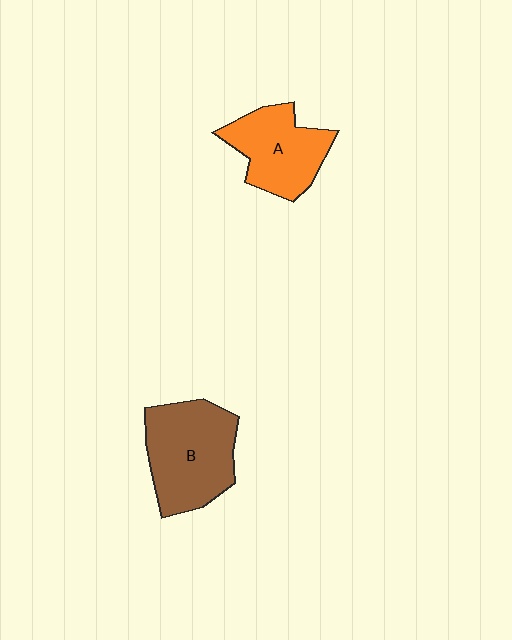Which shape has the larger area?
Shape B (brown).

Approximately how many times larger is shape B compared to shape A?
Approximately 1.3 times.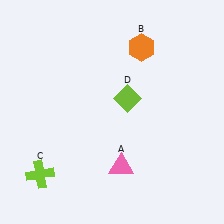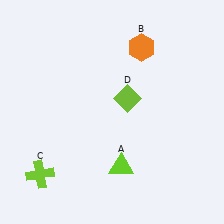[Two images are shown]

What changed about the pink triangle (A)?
In Image 1, A is pink. In Image 2, it changed to lime.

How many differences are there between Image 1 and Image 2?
There is 1 difference between the two images.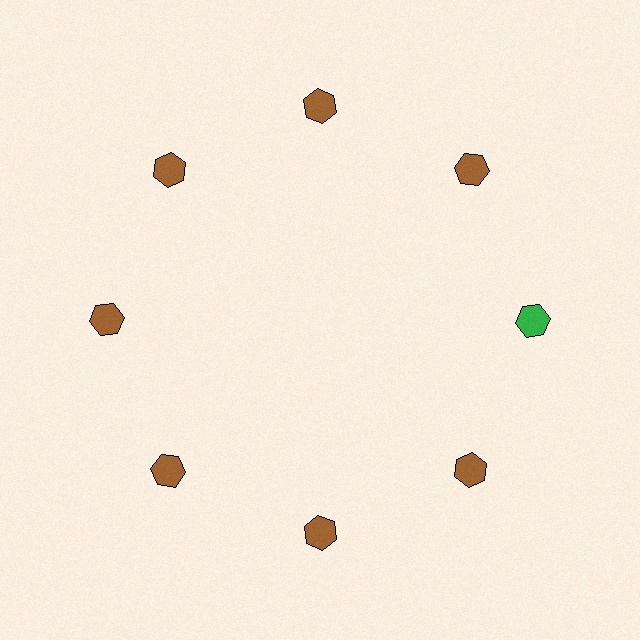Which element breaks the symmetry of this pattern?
The green hexagon at roughly the 3 o'clock position breaks the symmetry. All other shapes are brown hexagons.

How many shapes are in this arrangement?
There are 8 shapes arranged in a ring pattern.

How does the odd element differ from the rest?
It has a different color: green instead of brown.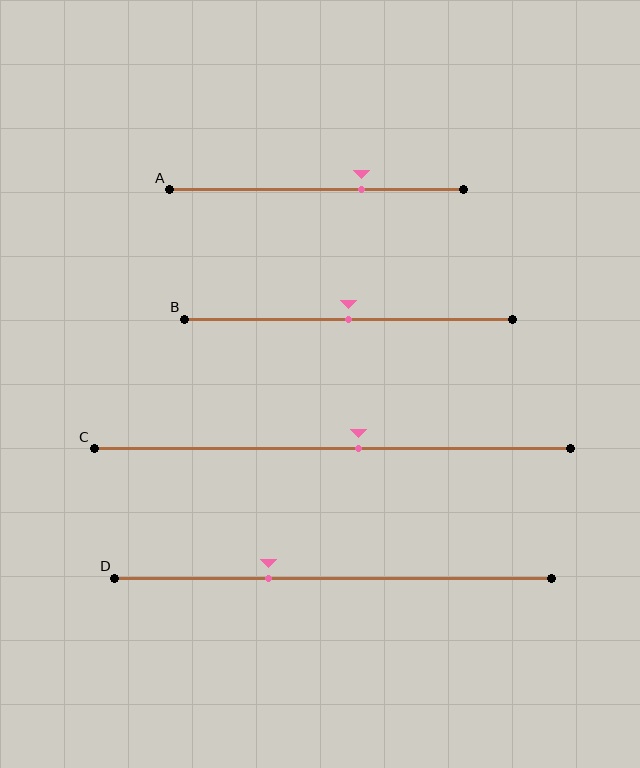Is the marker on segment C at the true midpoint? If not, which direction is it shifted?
No, the marker on segment C is shifted to the right by about 5% of the segment length.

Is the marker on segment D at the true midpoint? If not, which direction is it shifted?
No, the marker on segment D is shifted to the left by about 15% of the segment length.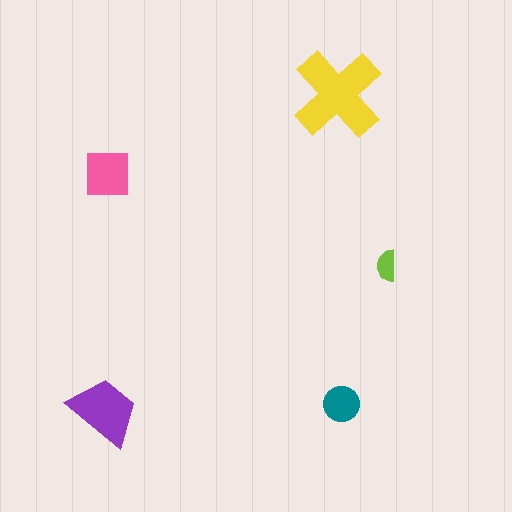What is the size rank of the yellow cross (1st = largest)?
1st.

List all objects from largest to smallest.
The yellow cross, the purple trapezoid, the pink square, the teal circle, the lime semicircle.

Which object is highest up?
The yellow cross is topmost.